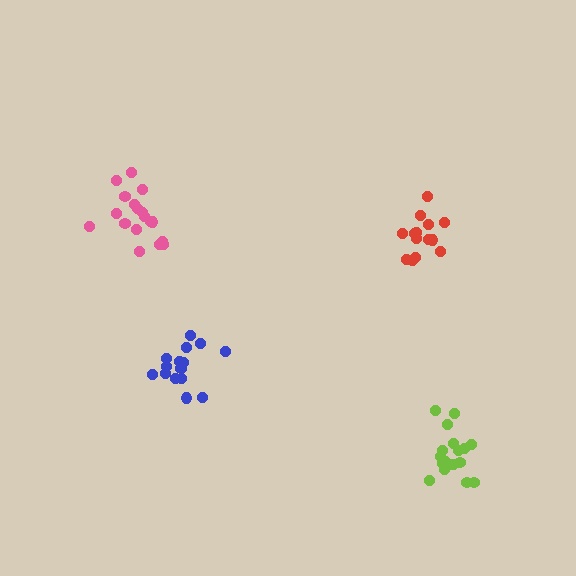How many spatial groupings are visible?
There are 4 spatial groupings.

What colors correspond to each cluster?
The clusters are colored: lime, blue, pink, red.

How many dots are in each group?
Group 1: 19 dots, Group 2: 15 dots, Group 3: 18 dots, Group 4: 14 dots (66 total).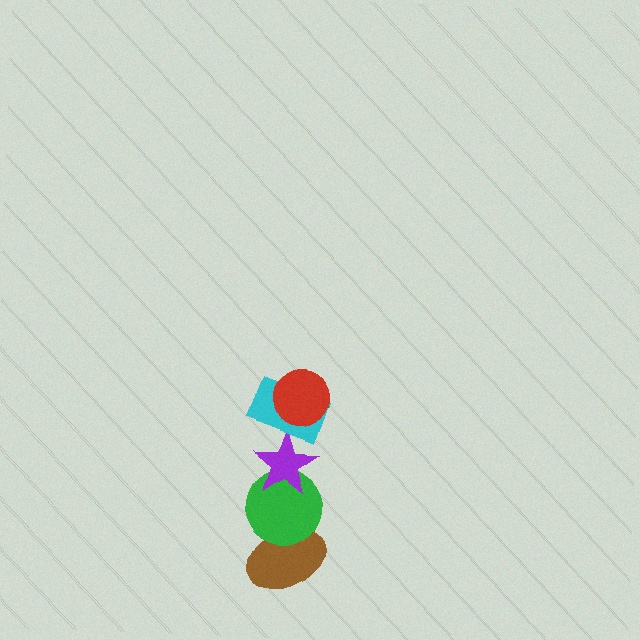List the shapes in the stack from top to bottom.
From top to bottom: the red circle, the cyan rectangle, the purple star, the green circle, the brown ellipse.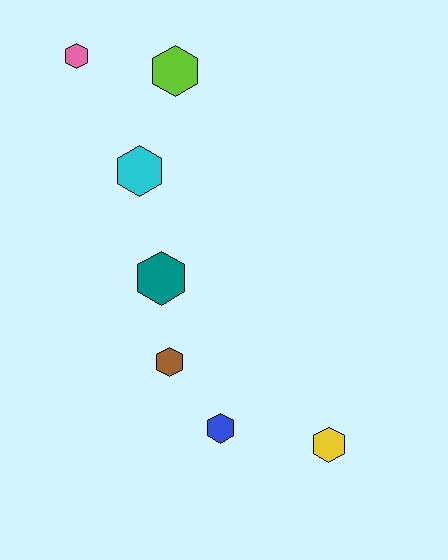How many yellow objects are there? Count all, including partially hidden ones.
There is 1 yellow object.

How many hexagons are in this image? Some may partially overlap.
There are 7 hexagons.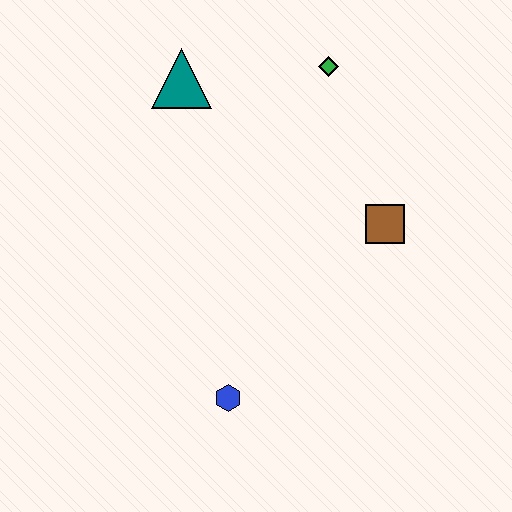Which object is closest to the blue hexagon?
The brown square is closest to the blue hexagon.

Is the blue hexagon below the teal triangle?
Yes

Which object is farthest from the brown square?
The teal triangle is farthest from the brown square.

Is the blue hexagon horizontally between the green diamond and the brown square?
No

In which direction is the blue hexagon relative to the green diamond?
The blue hexagon is below the green diamond.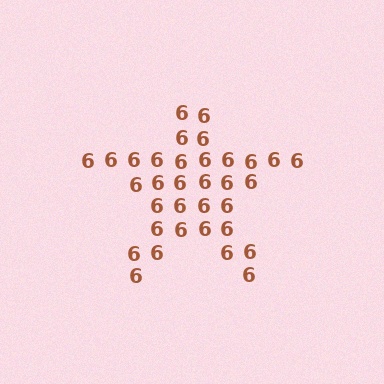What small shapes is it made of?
It is made of small digit 6's.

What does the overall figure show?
The overall figure shows a star.